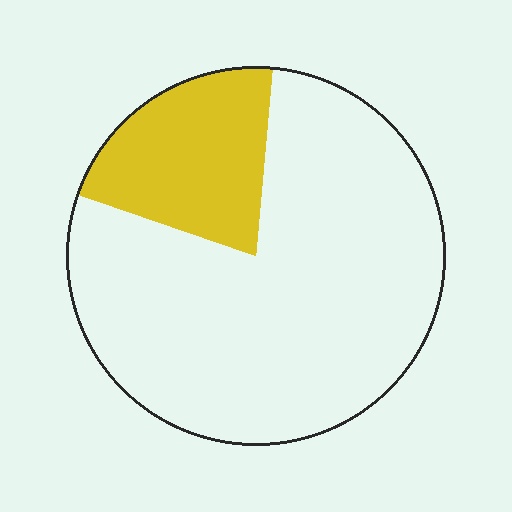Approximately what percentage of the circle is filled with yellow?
Approximately 20%.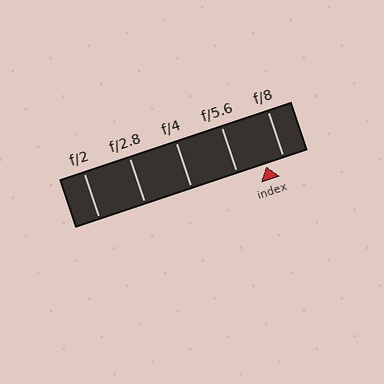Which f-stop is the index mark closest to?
The index mark is closest to f/8.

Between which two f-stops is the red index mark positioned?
The index mark is between f/5.6 and f/8.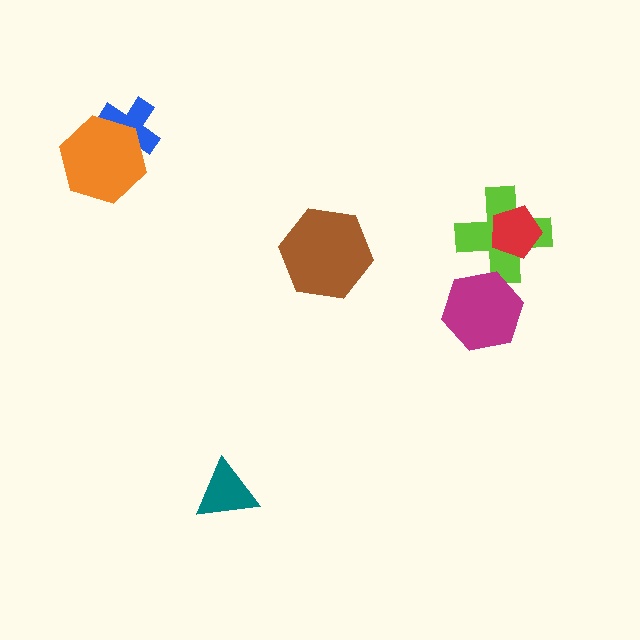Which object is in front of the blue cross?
The orange hexagon is in front of the blue cross.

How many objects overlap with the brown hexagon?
0 objects overlap with the brown hexagon.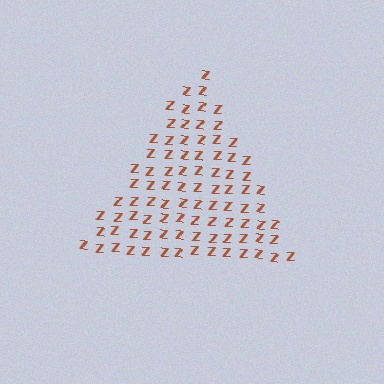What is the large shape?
The large shape is a triangle.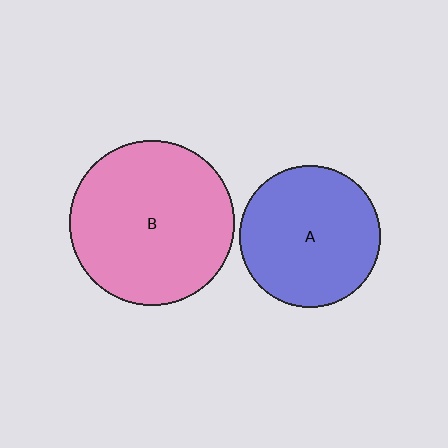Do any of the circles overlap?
No, none of the circles overlap.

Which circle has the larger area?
Circle B (pink).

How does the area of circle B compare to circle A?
Approximately 1.4 times.